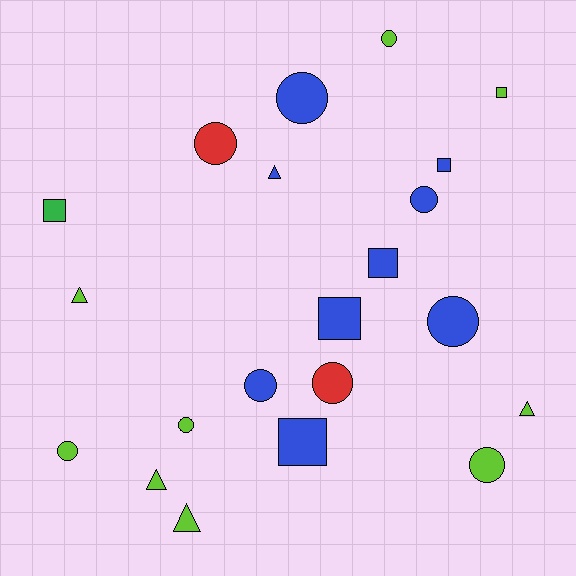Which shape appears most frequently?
Circle, with 10 objects.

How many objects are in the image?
There are 21 objects.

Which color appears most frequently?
Lime, with 9 objects.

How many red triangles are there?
There are no red triangles.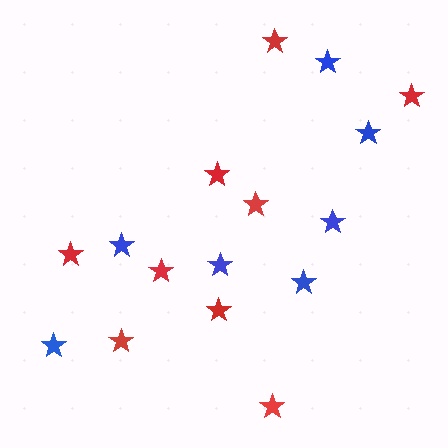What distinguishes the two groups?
There are 2 groups: one group of blue stars (7) and one group of red stars (9).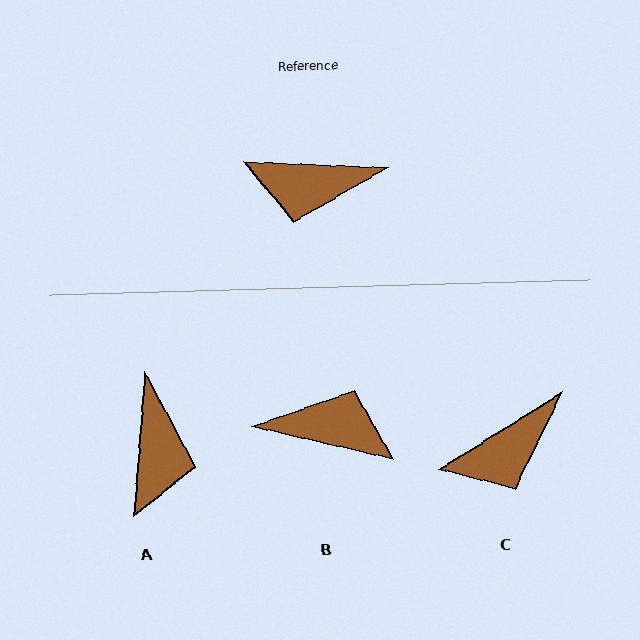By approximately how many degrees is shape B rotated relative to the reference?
Approximately 169 degrees counter-clockwise.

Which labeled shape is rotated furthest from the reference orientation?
B, about 169 degrees away.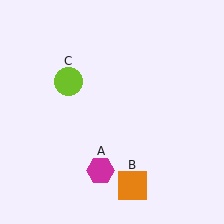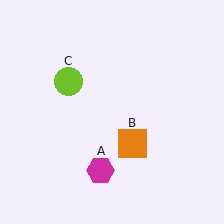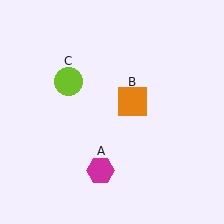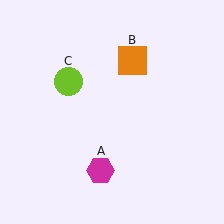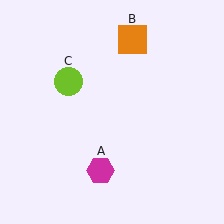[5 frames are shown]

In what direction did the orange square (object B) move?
The orange square (object B) moved up.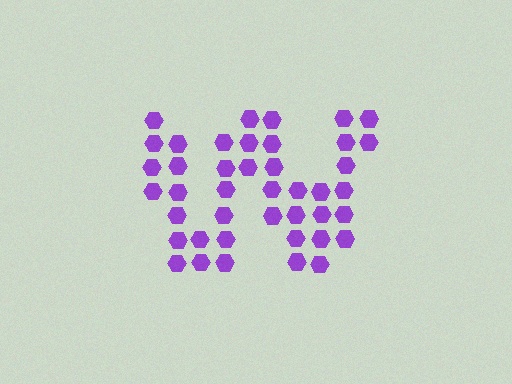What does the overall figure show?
The overall figure shows the letter W.